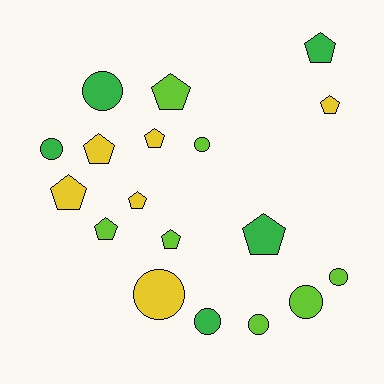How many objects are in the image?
There are 18 objects.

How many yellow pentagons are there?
There are 5 yellow pentagons.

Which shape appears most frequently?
Pentagon, with 10 objects.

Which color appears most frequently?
Lime, with 7 objects.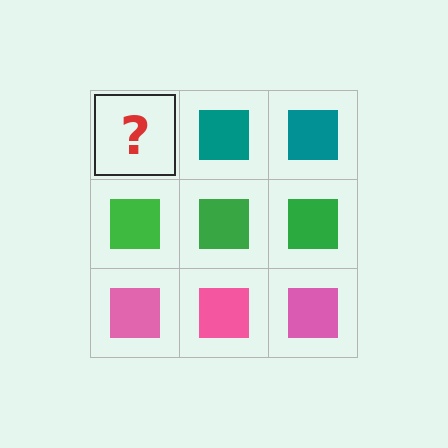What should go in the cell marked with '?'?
The missing cell should contain a teal square.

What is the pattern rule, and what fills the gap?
The rule is that each row has a consistent color. The gap should be filled with a teal square.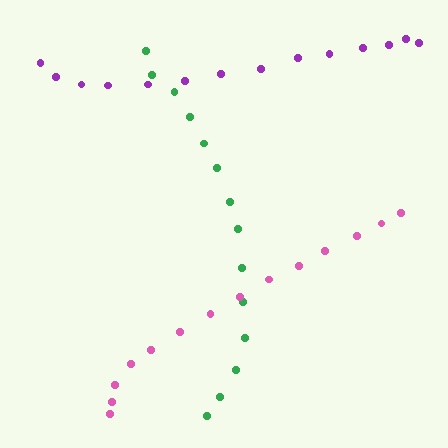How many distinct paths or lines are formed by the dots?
There are 3 distinct paths.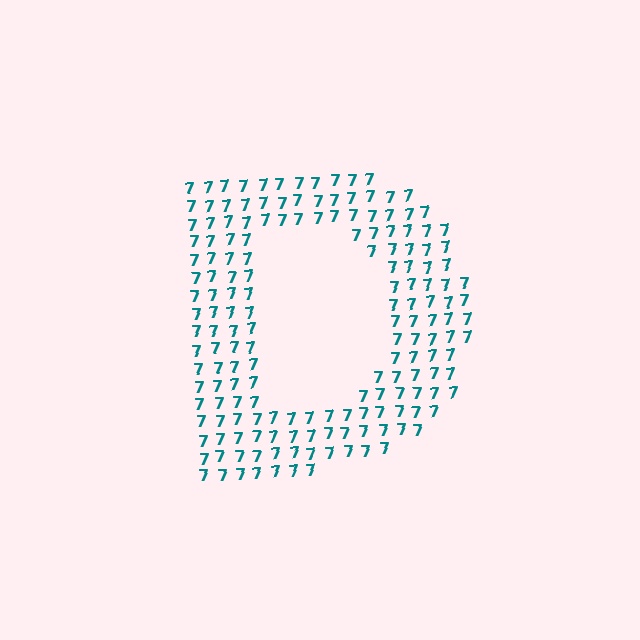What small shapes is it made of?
It is made of small digit 7's.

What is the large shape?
The large shape is the letter D.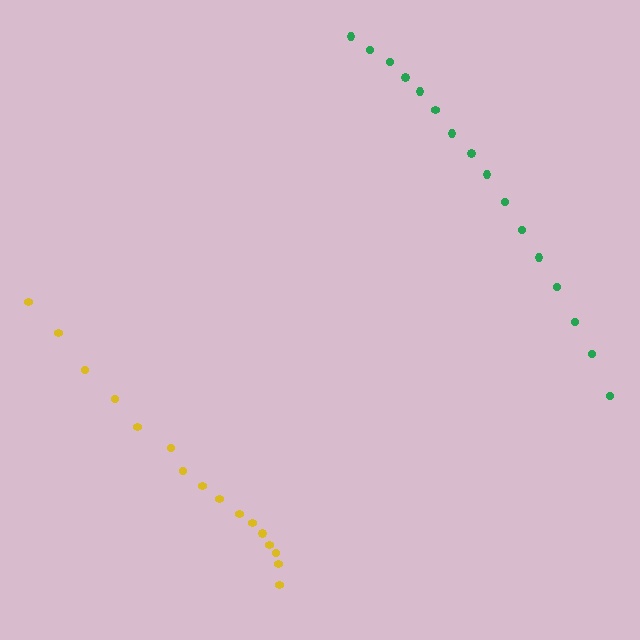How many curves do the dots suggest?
There are 2 distinct paths.